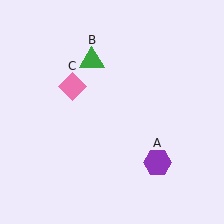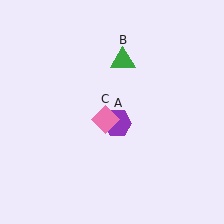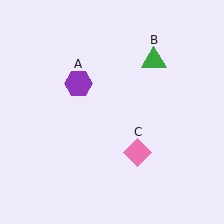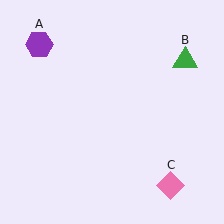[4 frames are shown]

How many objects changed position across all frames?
3 objects changed position: purple hexagon (object A), green triangle (object B), pink diamond (object C).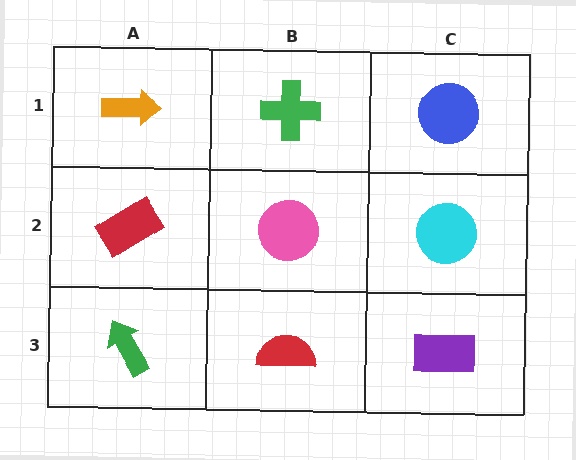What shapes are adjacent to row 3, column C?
A cyan circle (row 2, column C), a red semicircle (row 3, column B).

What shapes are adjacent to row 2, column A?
An orange arrow (row 1, column A), a green arrow (row 3, column A), a pink circle (row 2, column B).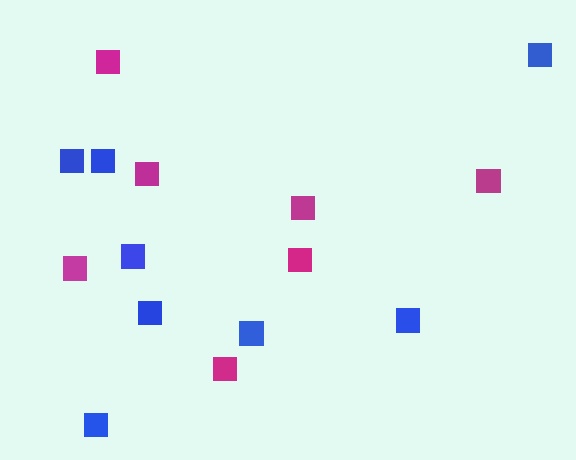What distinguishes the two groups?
There are 2 groups: one group of blue squares (8) and one group of magenta squares (7).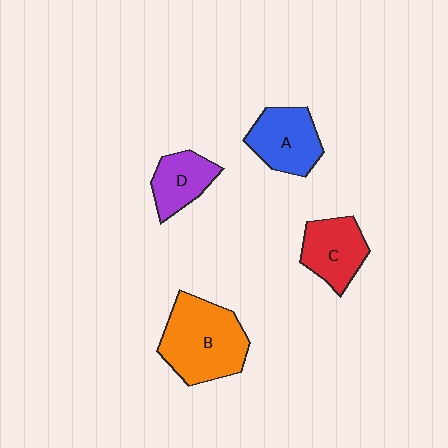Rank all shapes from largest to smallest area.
From largest to smallest: B (orange), A (blue), C (red), D (purple).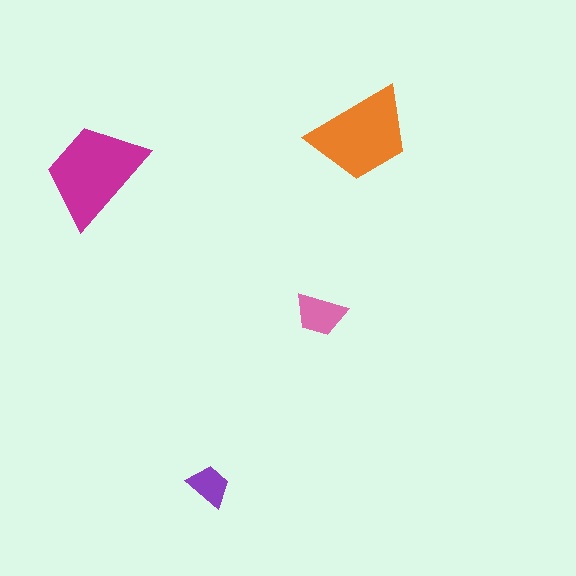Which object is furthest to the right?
The orange trapezoid is rightmost.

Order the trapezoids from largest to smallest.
the magenta one, the orange one, the pink one, the purple one.